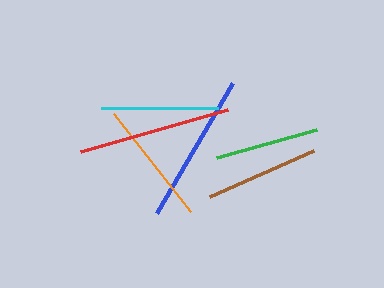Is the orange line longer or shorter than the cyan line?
The orange line is longer than the cyan line.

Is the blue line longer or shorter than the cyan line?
The blue line is longer than the cyan line.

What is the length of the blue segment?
The blue segment is approximately 151 pixels long.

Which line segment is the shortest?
The green line is the shortest at approximately 104 pixels.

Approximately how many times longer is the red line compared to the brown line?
The red line is approximately 1.3 times the length of the brown line.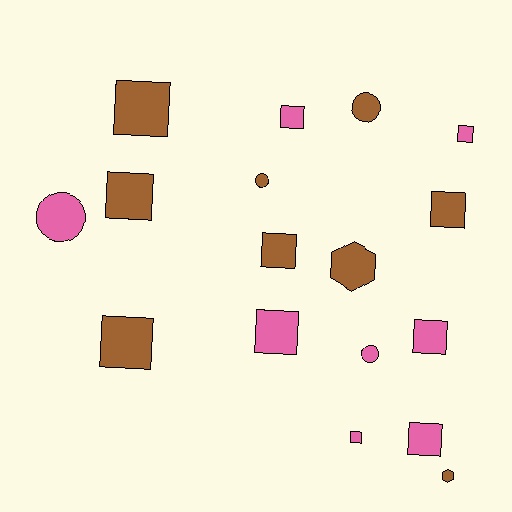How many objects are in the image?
There are 17 objects.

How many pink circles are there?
There are 2 pink circles.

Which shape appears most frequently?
Square, with 11 objects.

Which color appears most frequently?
Brown, with 9 objects.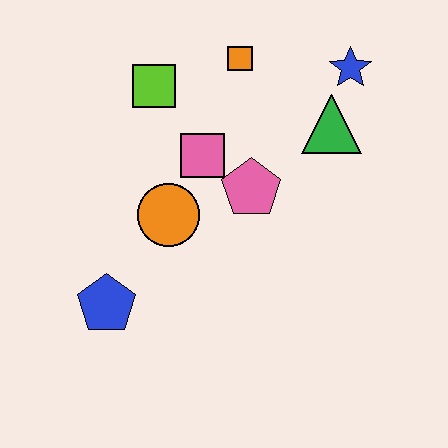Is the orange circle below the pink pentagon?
Yes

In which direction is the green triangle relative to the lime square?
The green triangle is to the right of the lime square.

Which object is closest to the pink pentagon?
The pink square is closest to the pink pentagon.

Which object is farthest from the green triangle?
The blue pentagon is farthest from the green triangle.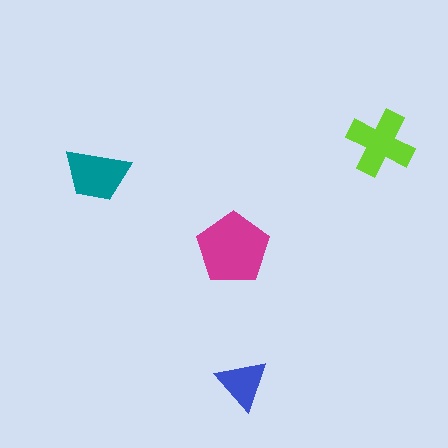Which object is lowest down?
The blue triangle is bottommost.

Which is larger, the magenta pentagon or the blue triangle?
The magenta pentagon.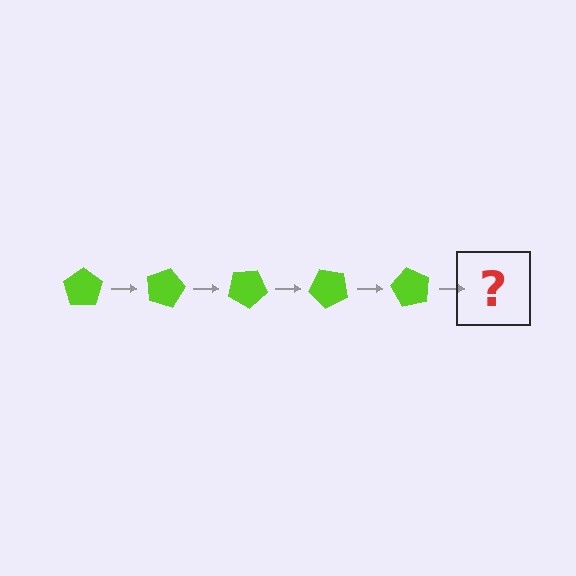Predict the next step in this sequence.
The next step is a lime pentagon rotated 75 degrees.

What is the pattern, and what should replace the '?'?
The pattern is that the pentagon rotates 15 degrees each step. The '?' should be a lime pentagon rotated 75 degrees.